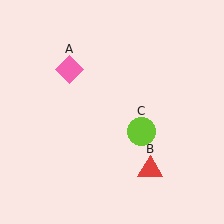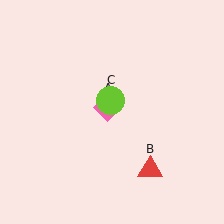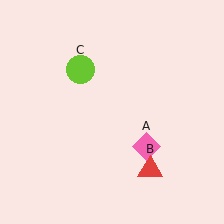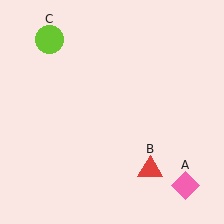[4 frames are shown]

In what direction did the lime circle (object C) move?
The lime circle (object C) moved up and to the left.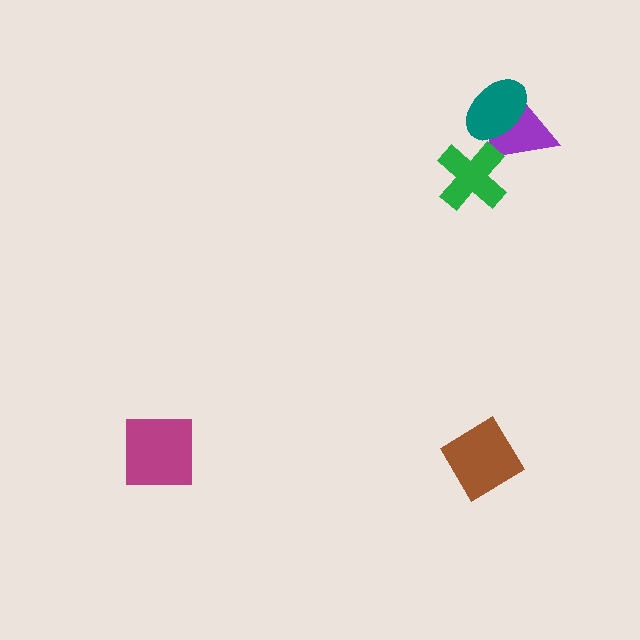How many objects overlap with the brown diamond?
0 objects overlap with the brown diamond.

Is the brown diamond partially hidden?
No, no other shape covers it.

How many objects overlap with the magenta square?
0 objects overlap with the magenta square.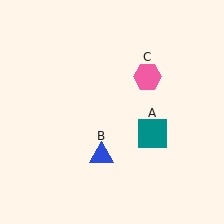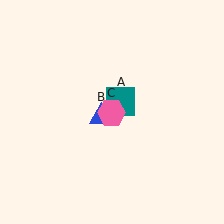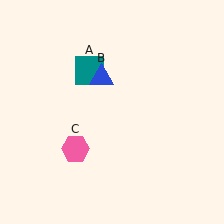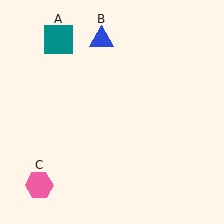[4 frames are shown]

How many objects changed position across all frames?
3 objects changed position: teal square (object A), blue triangle (object B), pink hexagon (object C).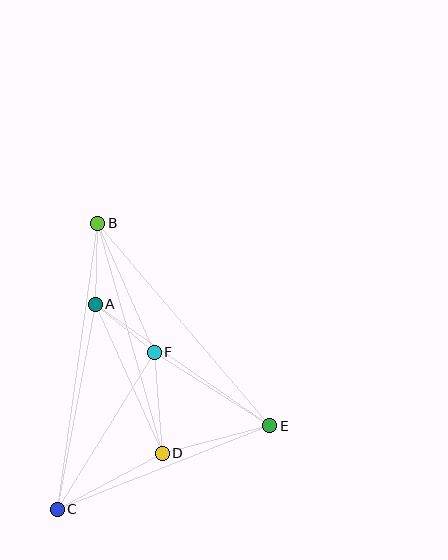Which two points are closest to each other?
Points A and F are closest to each other.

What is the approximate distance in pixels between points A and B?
The distance between A and B is approximately 81 pixels.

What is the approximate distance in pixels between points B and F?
The distance between B and F is approximately 141 pixels.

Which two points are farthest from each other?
Points B and C are farthest from each other.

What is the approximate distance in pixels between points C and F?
The distance between C and F is approximately 184 pixels.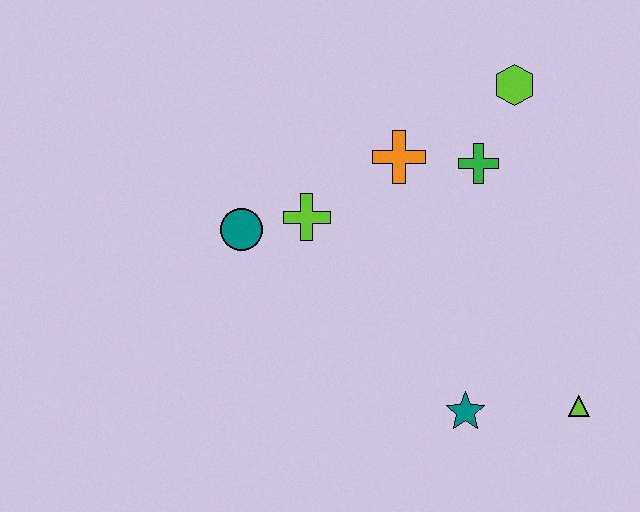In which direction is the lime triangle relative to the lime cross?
The lime triangle is to the right of the lime cross.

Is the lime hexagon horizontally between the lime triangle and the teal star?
Yes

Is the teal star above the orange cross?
No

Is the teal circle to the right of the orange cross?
No